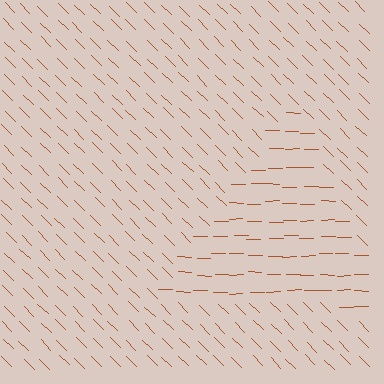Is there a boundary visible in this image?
Yes, there is a texture boundary formed by a change in line orientation.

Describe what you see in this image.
The image is filled with small brown line segments. A triangle region in the image has lines oriented differently from the surrounding lines, creating a visible texture boundary.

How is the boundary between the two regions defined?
The boundary is defined purely by a change in line orientation (approximately 45 degrees difference). All lines are the same color and thickness.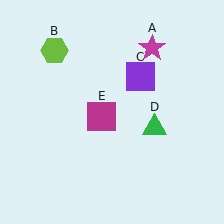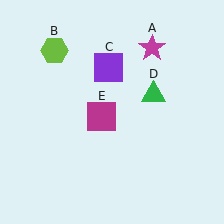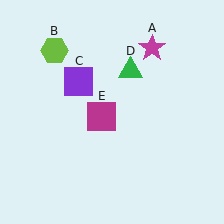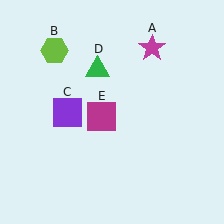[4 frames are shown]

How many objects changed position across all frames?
2 objects changed position: purple square (object C), green triangle (object D).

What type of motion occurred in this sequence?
The purple square (object C), green triangle (object D) rotated counterclockwise around the center of the scene.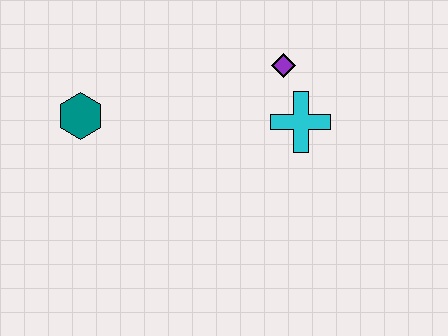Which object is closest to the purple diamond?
The cyan cross is closest to the purple diamond.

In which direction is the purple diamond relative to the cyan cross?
The purple diamond is above the cyan cross.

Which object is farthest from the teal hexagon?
The cyan cross is farthest from the teal hexagon.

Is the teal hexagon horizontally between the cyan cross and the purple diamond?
No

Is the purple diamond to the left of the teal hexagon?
No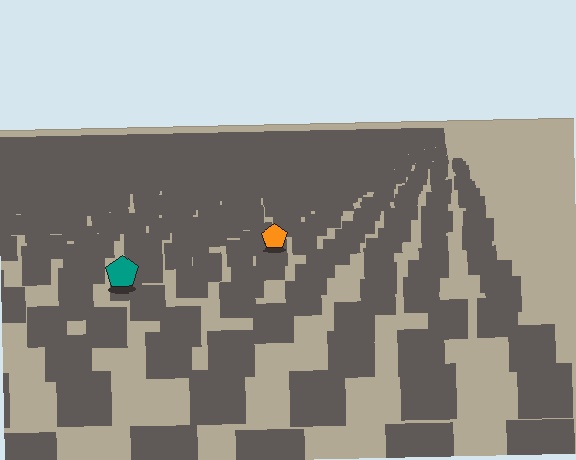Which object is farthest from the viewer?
The orange pentagon is farthest from the viewer. It appears smaller and the ground texture around it is denser.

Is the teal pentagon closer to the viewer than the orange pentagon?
Yes. The teal pentagon is closer — you can tell from the texture gradient: the ground texture is coarser near it.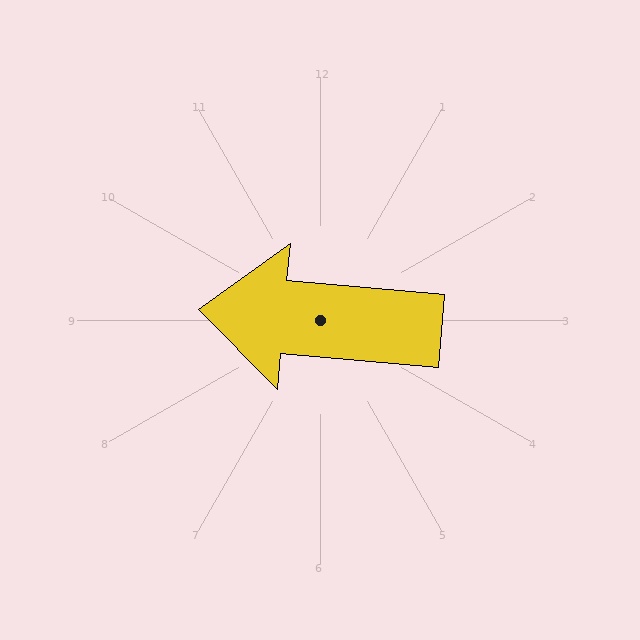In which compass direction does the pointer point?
West.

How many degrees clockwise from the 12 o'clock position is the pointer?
Approximately 275 degrees.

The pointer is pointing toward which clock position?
Roughly 9 o'clock.